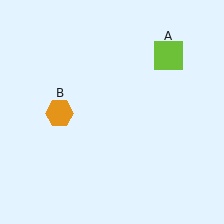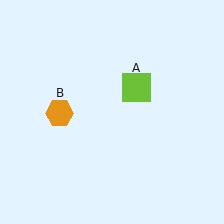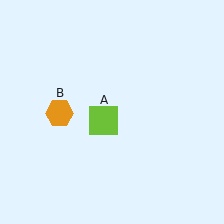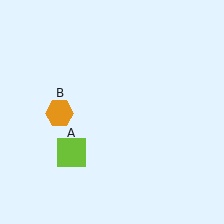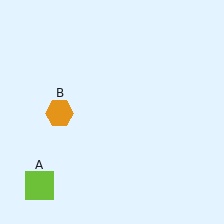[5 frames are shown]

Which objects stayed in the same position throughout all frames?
Orange hexagon (object B) remained stationary.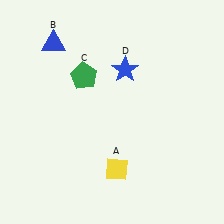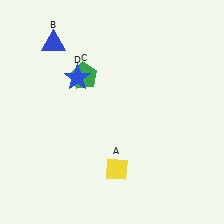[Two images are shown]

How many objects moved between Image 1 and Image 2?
1 object moved between the two images.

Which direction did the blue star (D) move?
The blue star (D) moved left.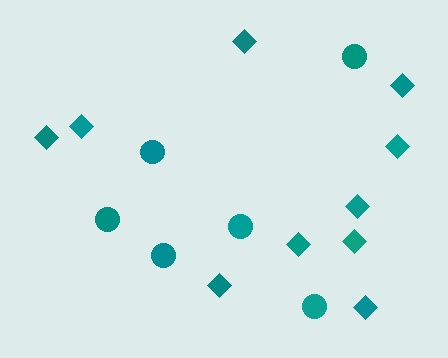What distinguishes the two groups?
There are 2 groups: one group of diamonds (10) and one group of circles (6).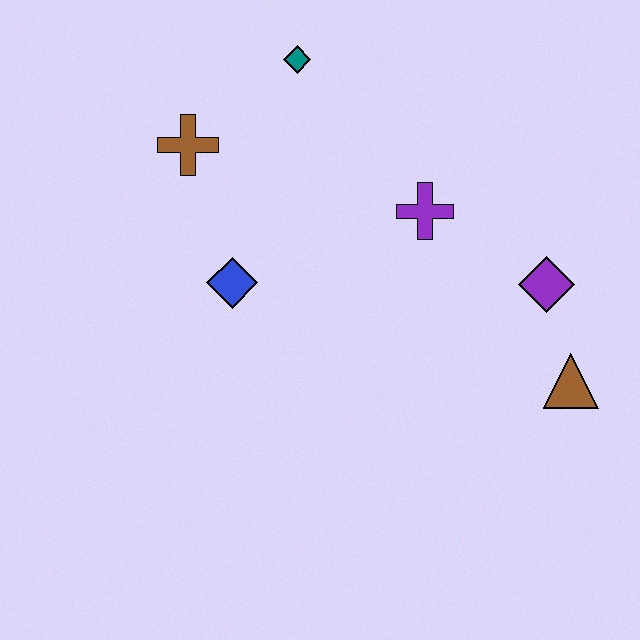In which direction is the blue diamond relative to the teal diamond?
The blue diamond is below the teal diamond.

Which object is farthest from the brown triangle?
The brown cross is farthest from the brown triangle.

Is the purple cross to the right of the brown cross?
Yes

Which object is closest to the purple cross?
The purple diamond is closest to the purple cross.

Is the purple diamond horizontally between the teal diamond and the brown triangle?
Yes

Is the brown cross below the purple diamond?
No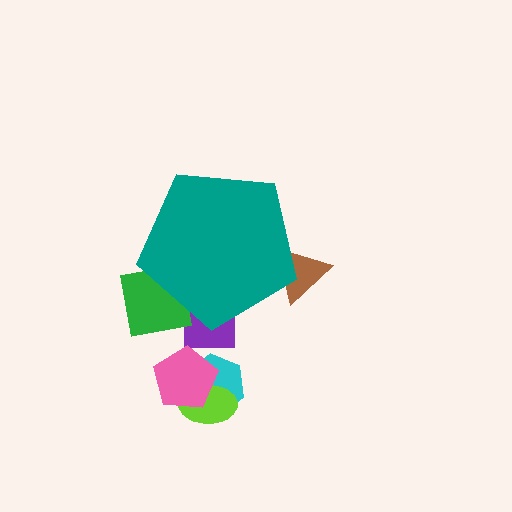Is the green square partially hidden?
Yes, the green square is partially hidden behind the teal pentagon.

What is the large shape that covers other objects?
A teal pentagon.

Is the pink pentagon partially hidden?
No, the pink pentagon is fully visible.